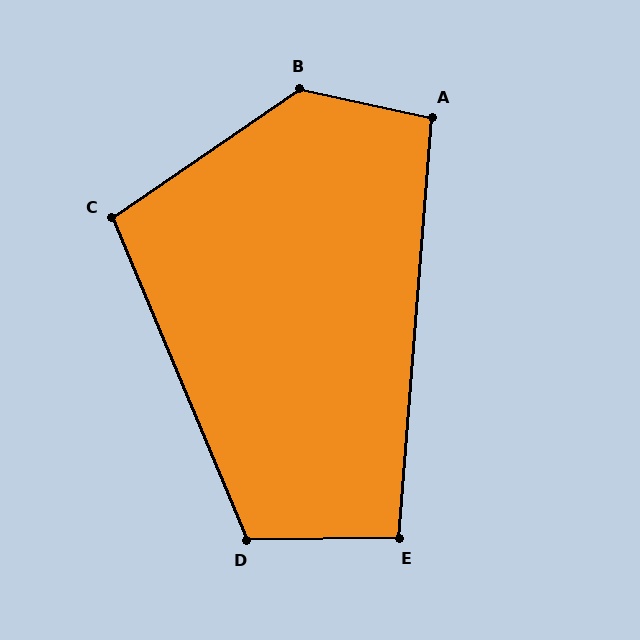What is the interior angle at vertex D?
Approximately 112 degrees (obtuse).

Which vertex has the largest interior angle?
B, at approximately 134 degrees.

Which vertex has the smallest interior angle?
E, at approximately 95 degrees.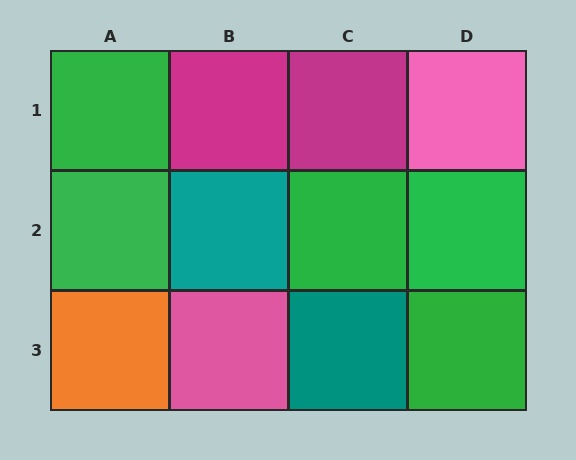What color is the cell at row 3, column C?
Teal.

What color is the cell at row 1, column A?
Green.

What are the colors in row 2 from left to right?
Green, teal, green, green.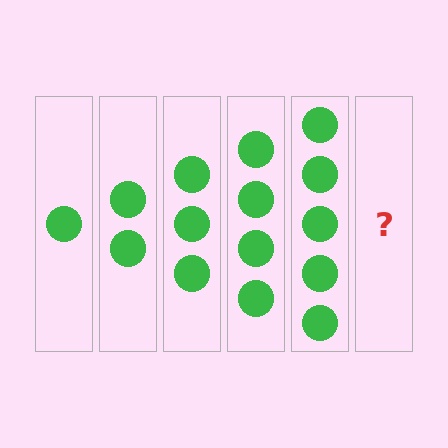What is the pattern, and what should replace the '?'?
The pattern is that each step adds one more circle. The '?' should be 6 circles.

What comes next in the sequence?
The next element should be 6 circles.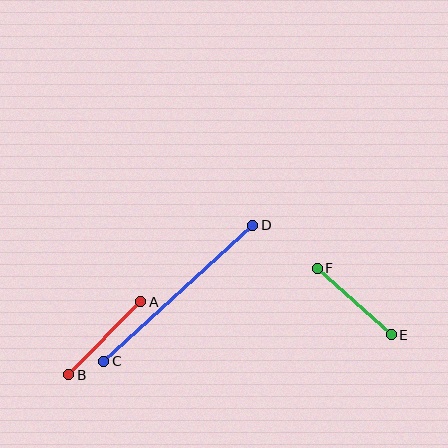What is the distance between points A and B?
The distance is approximately 102 pixels.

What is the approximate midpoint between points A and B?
The midpoint is at approximately (105, 338) pixels.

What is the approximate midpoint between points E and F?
The midpoint is at approximately (354, 301) pixels.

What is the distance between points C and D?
The distance is approximately 201 pixels.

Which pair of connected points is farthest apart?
Points C and D are farthest apart.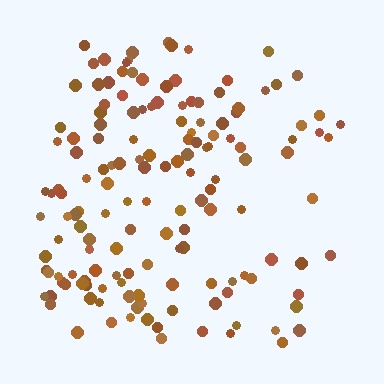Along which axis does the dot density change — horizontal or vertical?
Horizontal.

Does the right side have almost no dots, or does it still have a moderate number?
Still a moderate number, just noticeably fewer than the left.